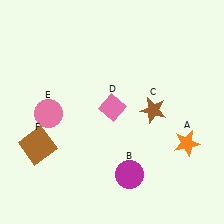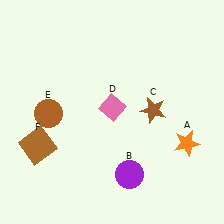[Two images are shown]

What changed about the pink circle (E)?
In Image 1, E is pink. In Image 2, it changed to brown.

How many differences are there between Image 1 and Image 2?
There are 2 differences between the two images.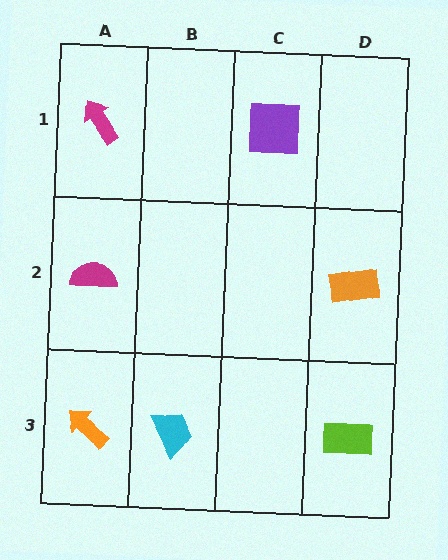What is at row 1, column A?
A magenta arrow.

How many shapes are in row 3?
3 shapes.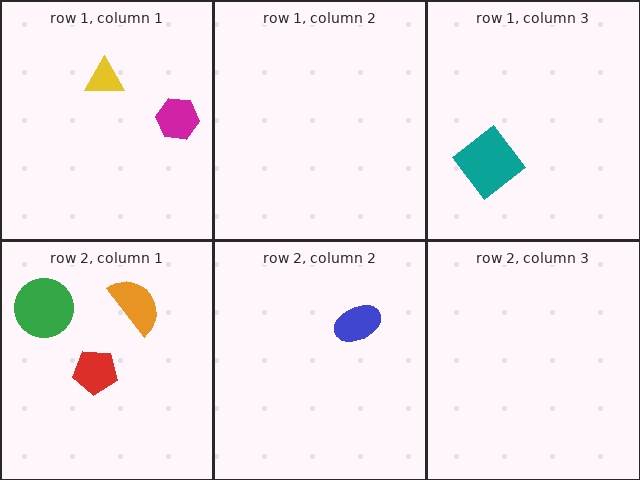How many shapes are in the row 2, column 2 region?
1.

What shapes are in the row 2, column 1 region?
The orange semicircle, the red pentagon, the green circle.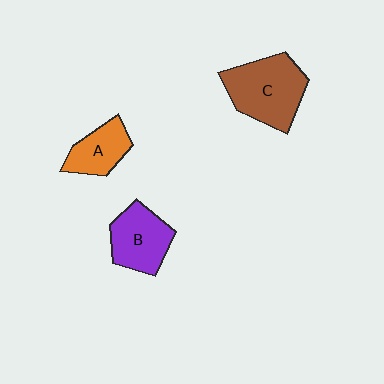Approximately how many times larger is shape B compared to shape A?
Approximately 1.3 times.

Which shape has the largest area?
Shape C (brown).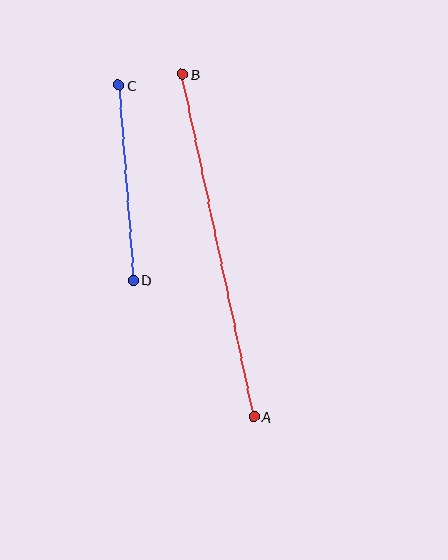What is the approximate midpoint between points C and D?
The midpoint is at approximately (126, 183) pixels.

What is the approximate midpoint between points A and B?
The midpoint is at approximately (218, 246) pixels.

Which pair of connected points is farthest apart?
Points A and B are farthest apart.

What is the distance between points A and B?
The distance is approximately 350 pixels.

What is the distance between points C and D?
The distance is approximately 196 pixels.